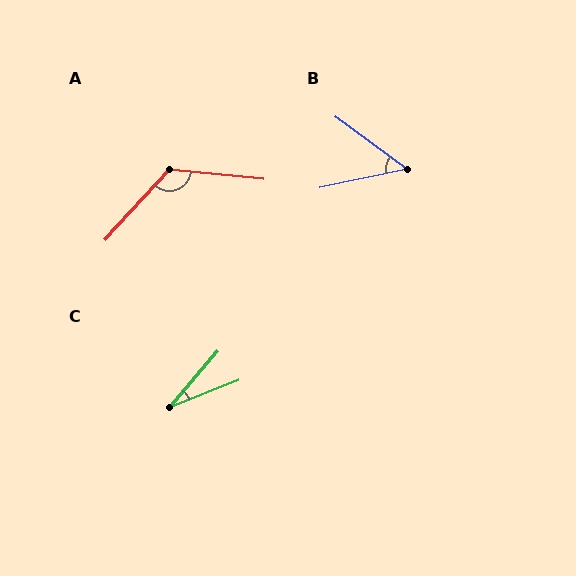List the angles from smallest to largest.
C (28°), B (48°), A (127°).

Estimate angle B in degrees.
Approximately 48 degrees.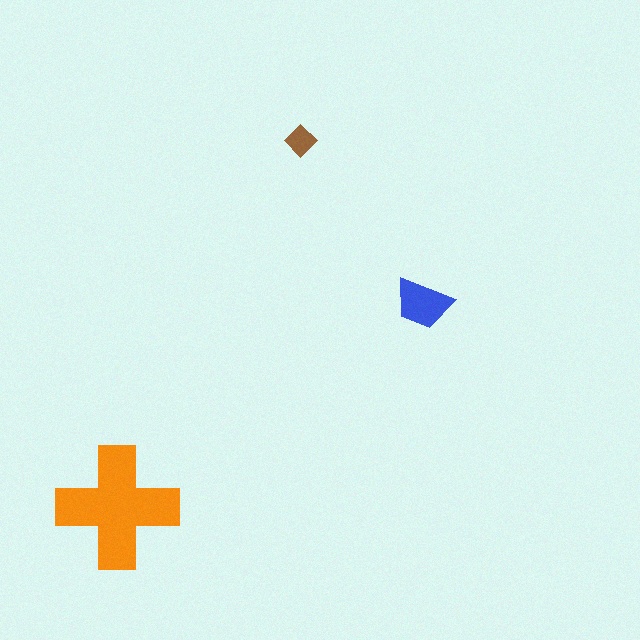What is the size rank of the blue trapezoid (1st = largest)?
2nd.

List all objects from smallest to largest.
The brown diamond, the blue trapezoid, the orange cross.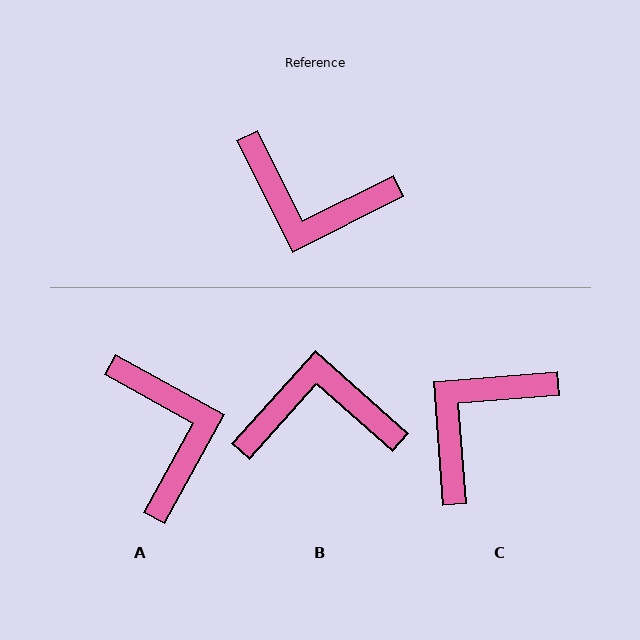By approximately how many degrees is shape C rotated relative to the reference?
Approximately 112 degrees clockwise.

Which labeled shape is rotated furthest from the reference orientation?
B, about 158 degrees away.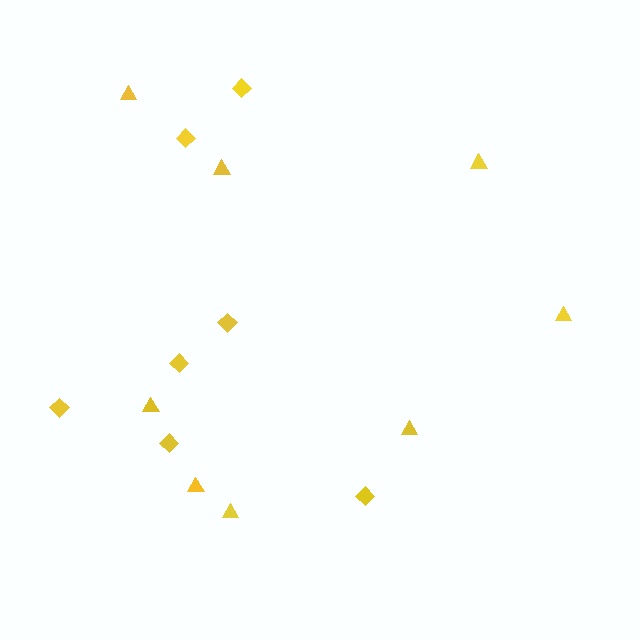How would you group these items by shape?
There are 2 groups: one group of triangles (8) and one group of diamonds (7).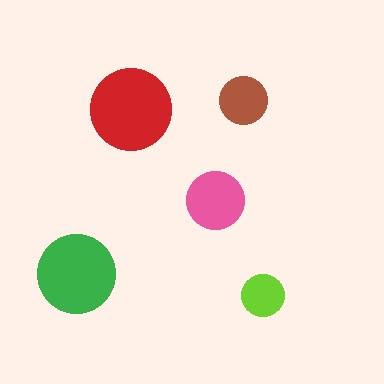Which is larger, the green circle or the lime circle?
The green one.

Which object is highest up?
The brown circle is topmost.